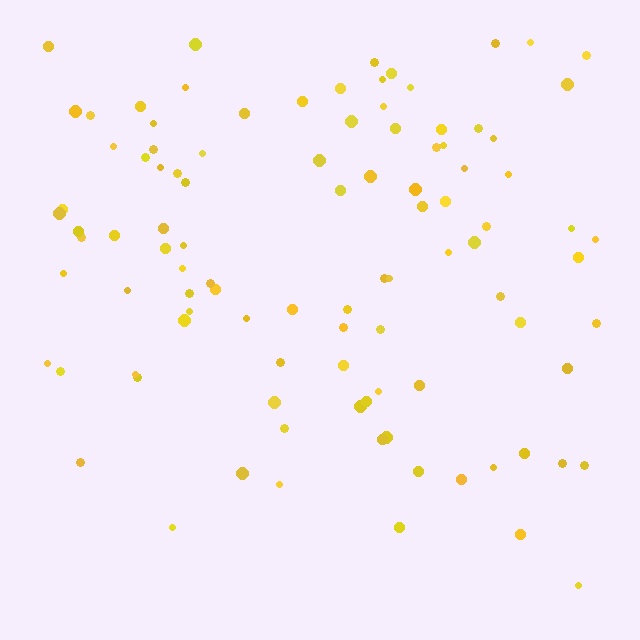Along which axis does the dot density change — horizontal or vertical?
Vertical.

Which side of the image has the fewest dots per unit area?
The bottom.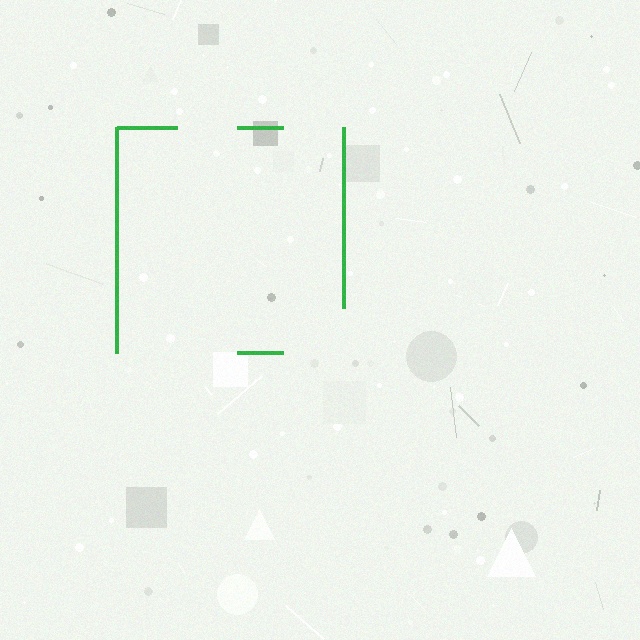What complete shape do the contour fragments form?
The contour fragments form a square.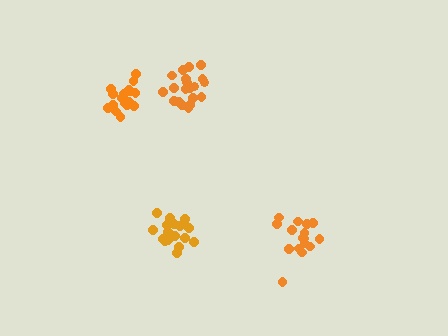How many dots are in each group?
Group 1: 17 dots, Group 2: 16 dots, Group 3: 19 dots, Group 4: 21 dots (73 total).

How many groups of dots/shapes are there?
There are 4 groups.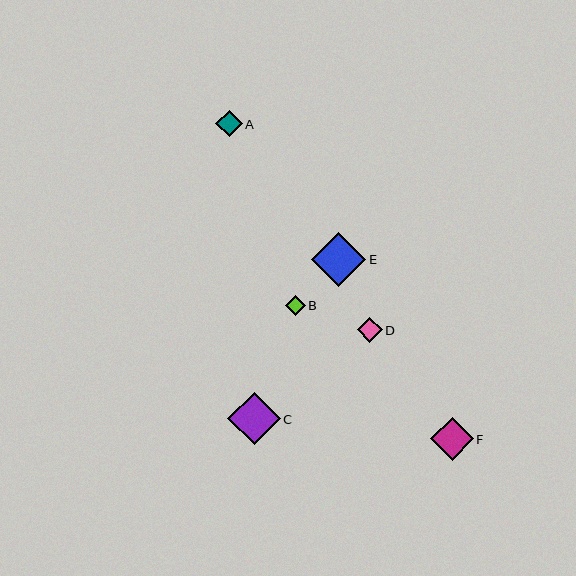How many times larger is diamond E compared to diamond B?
Diamond E is approximately 2.8 times the size of diamond B.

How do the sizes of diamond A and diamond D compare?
Diamond A and diamond D are approximately the same size.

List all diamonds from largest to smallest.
From largest to smallest: E, C, F, A, D, B.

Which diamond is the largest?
Diamond E is the largest with a size of approximately 54 pixels.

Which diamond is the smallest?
Diamond B is the smallest with a size of approximately 19 pixels.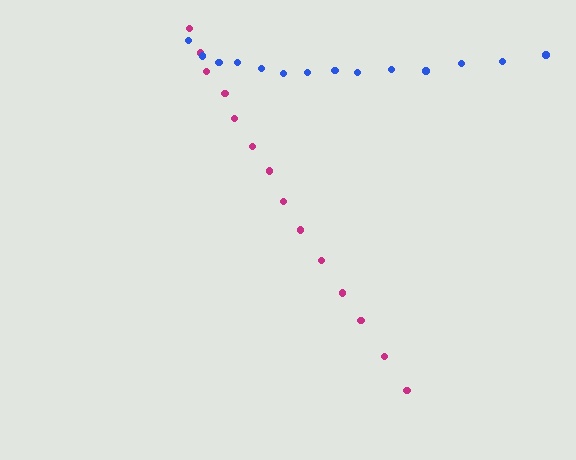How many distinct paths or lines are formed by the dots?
There are 2 distinct paths.